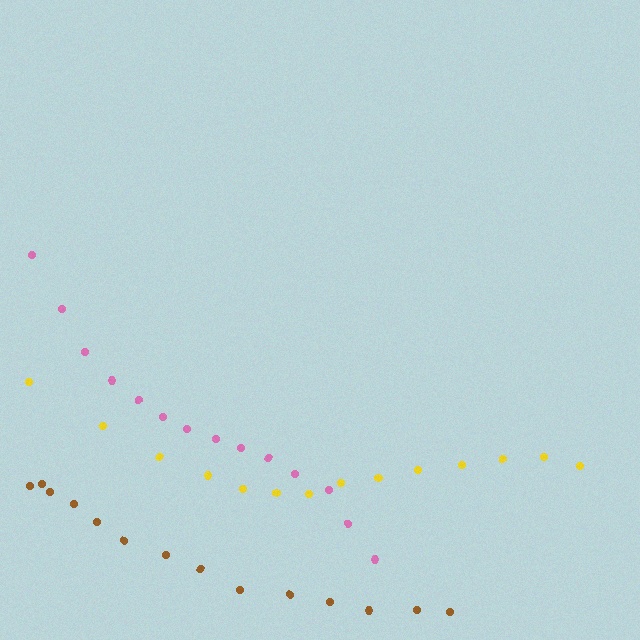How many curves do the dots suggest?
There are 3 distinct paths.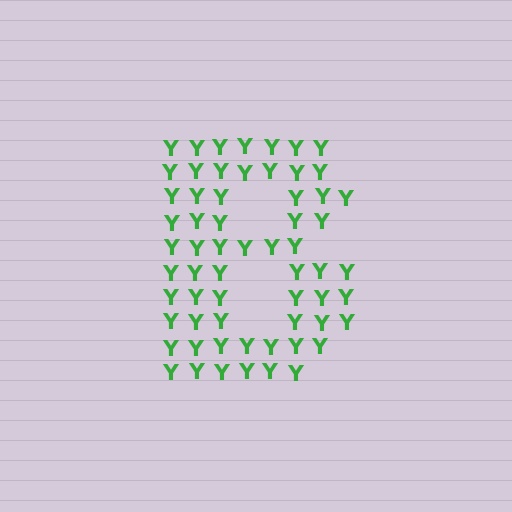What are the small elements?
The small elements are letter Y's.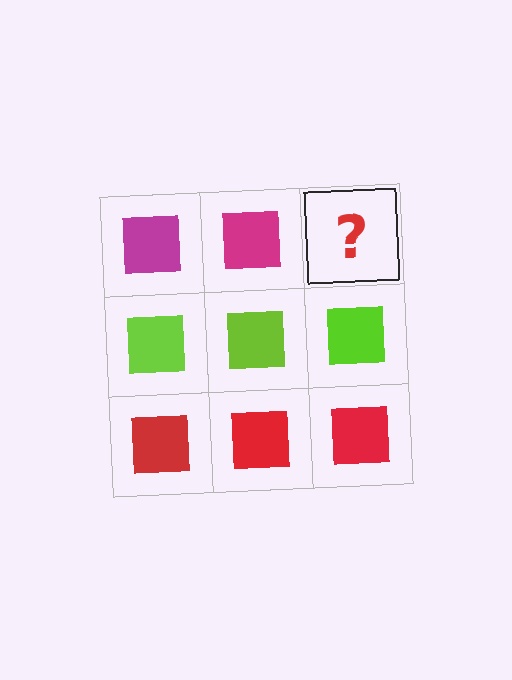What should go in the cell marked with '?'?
The missing cell should contain a magenta square.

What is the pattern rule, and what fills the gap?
The rule is that each row has a consistent color. The gap should be filled with a magenta square.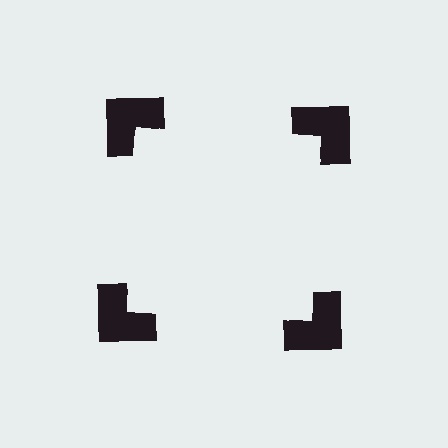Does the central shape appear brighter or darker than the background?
It typically appears slightly brighter than the background, even though no actual brightness change is drawn.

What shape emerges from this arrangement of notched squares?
An illusory square — its edges are inferred from the aligned wedge cuts in the notched squares, not physically drawn.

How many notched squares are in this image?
There are 4 — one at each vertex of the illusory square.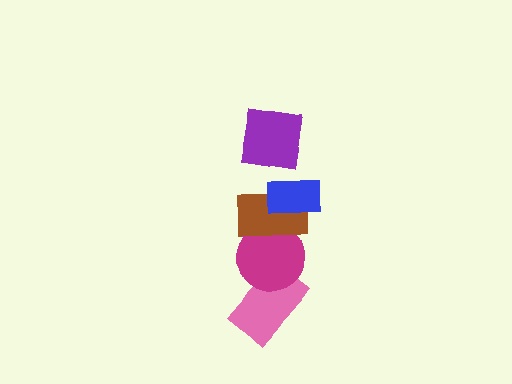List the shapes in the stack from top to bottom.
From top to bottom: the purple square, the blue rectangle, the brown rectangle, the magenta circle, the pink rectangle.